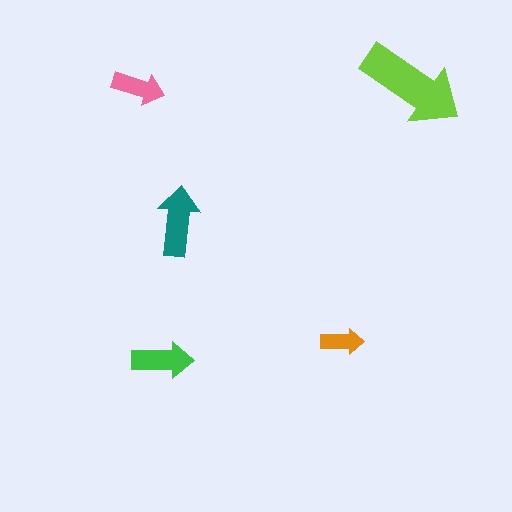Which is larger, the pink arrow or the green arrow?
The green one.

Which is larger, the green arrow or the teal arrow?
The teal one.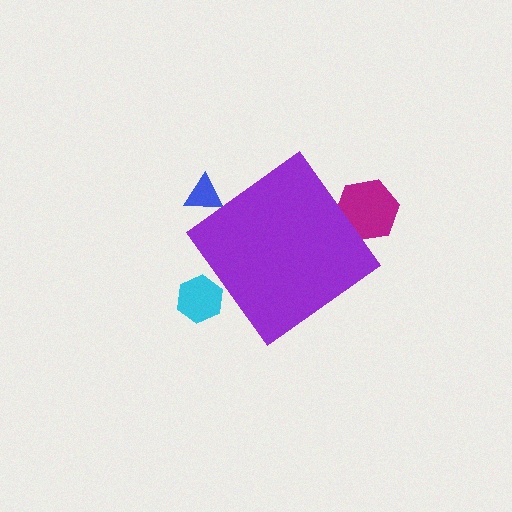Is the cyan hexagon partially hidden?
Yes, the cyan hexagon is partially hidden behind the purple diamond.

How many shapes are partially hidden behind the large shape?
3 shapes are partially hidden.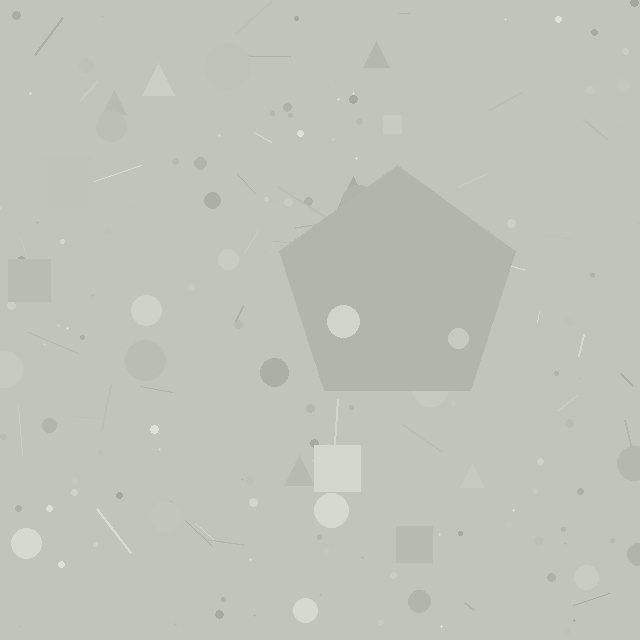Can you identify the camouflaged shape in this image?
The camouflaged shape is a pentagon.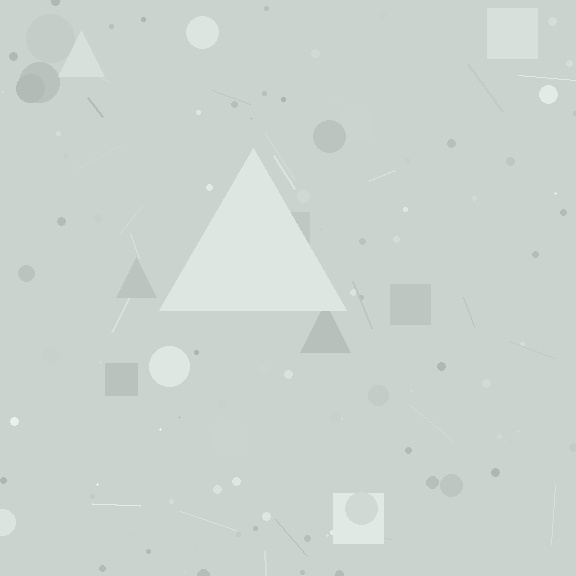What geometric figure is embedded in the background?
A triangle is embedded in the background.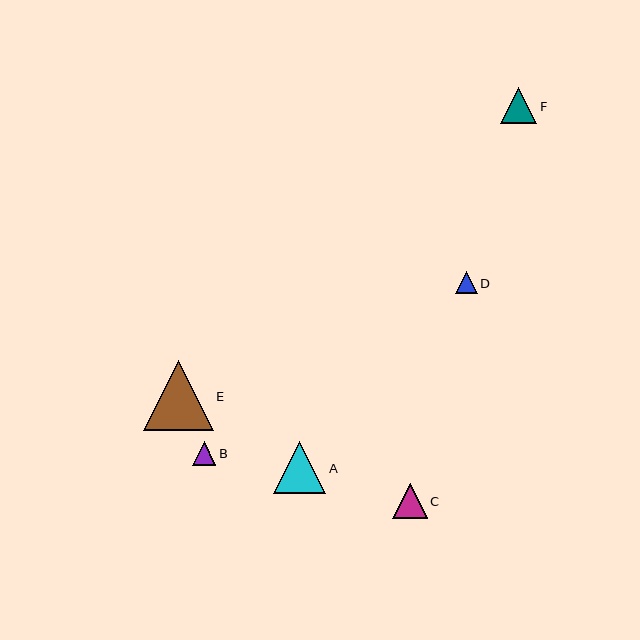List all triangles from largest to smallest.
From largest to smallest: E, A, F, C, B, D.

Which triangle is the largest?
Triangle E is the largest with a size of approximately 70 pixels.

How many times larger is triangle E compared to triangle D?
Triangle E is approximately 3.2 times the size of triangle D.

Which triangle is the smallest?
Triangle D is the smallest with a size of approximately 22 pixels.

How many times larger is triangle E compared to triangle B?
Triangle E is approximately 2.9 times the size of triangle B.